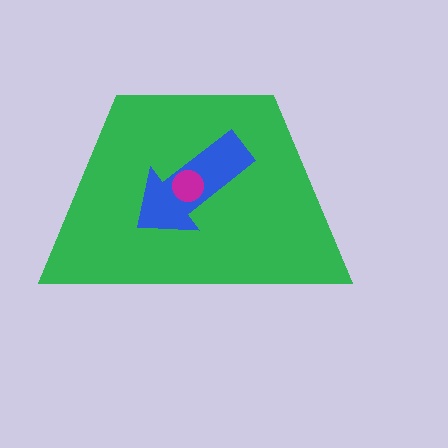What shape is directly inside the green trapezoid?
The blue arrow.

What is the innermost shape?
The magenta circle.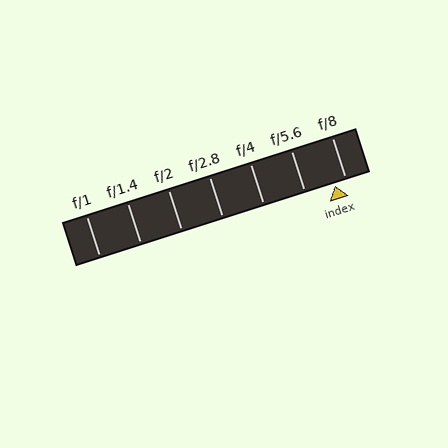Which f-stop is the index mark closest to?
The index mark is closest to f/8.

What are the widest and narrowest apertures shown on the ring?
The widest aperture shown is f/1 and the narrowest is f/8.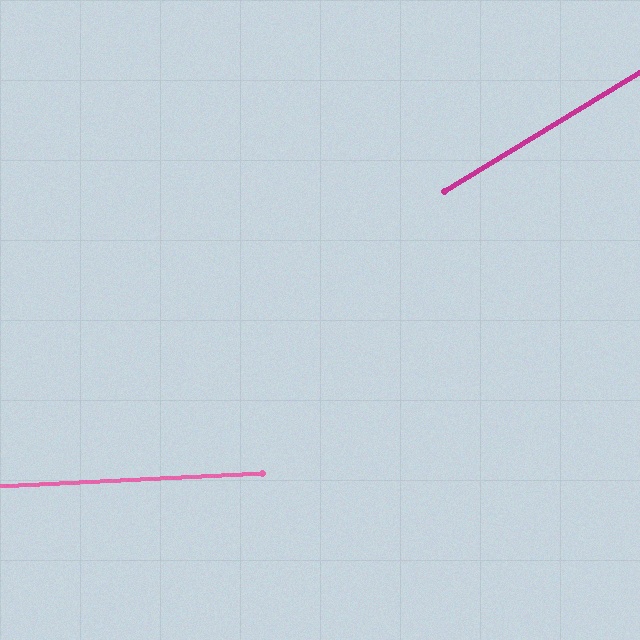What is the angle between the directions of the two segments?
Approximately 28 degrees.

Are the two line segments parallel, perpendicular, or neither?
Neither parallel nor perpendicular — they differ by about 28°.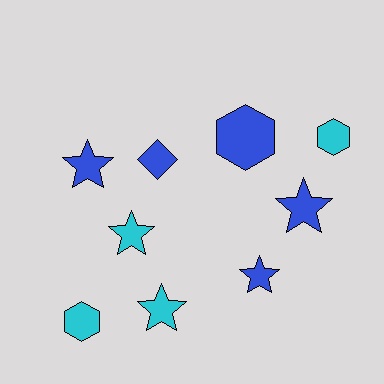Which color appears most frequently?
Blue, with 5 objects.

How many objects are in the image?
There are 9 objects.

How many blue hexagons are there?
There is 1 blue hexagon.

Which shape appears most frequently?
Star, with 5 objects.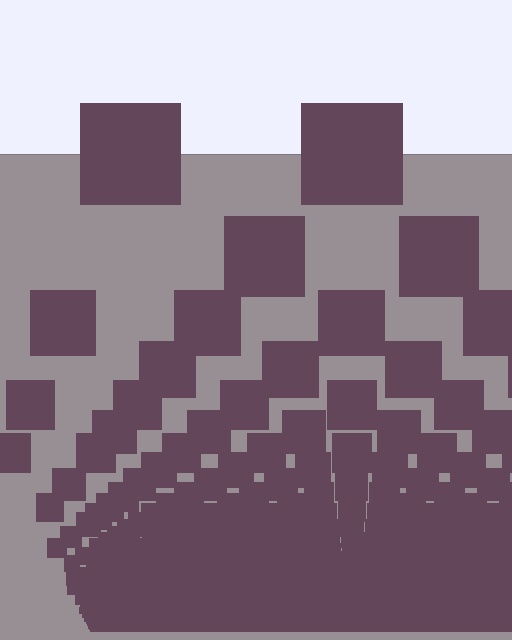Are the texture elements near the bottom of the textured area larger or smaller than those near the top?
Smaller. The gradient is inverted — elements near the bottom are smaller and denser.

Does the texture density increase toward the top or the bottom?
Density increases toward the bottom.